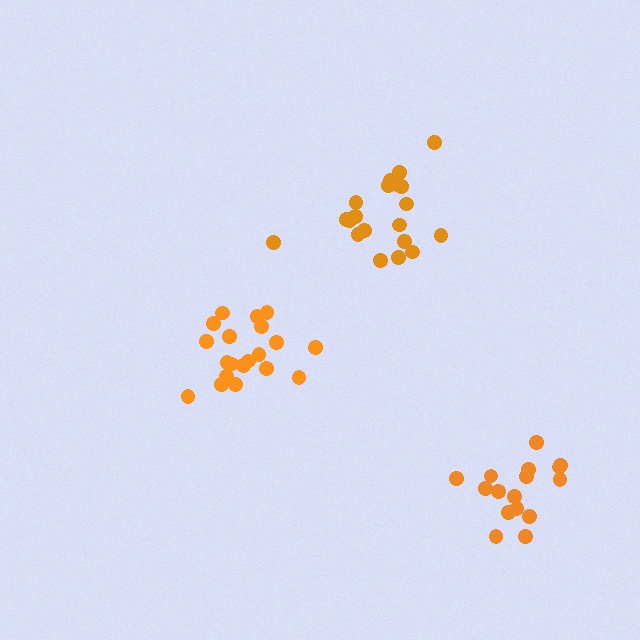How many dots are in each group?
Group 1: 20 dots, Group 2: 16 dots, Group 3: 20 dots (56 total).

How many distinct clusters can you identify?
There are 3 distinct clusters.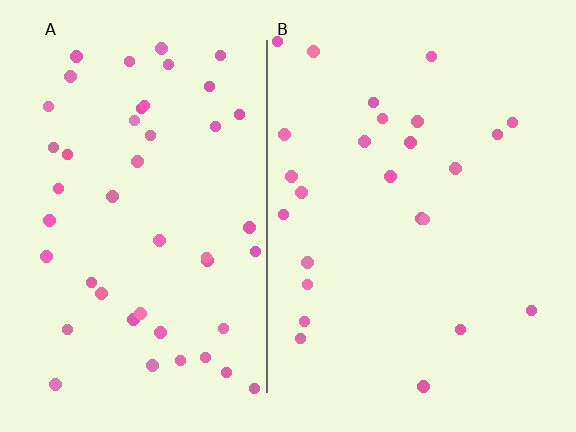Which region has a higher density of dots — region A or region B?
A (the left).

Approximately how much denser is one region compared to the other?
Approximately 1.9× — region A over region B.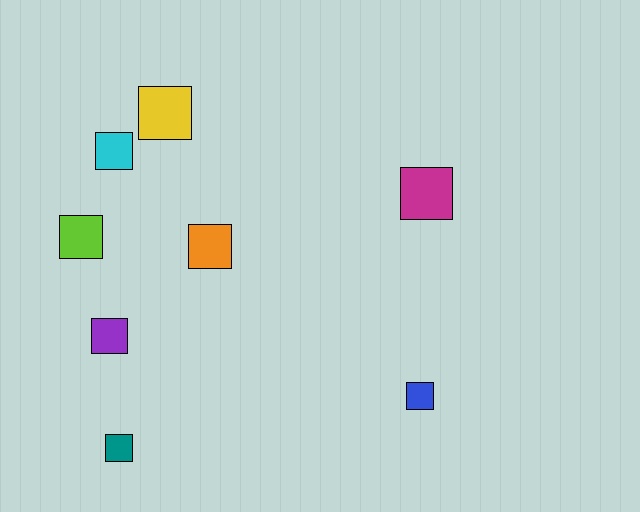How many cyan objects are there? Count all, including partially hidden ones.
There is 1 cyan object.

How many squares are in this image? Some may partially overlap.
There are 8 squares.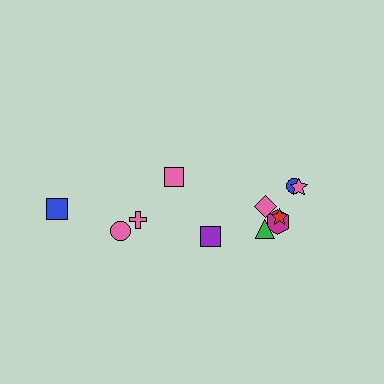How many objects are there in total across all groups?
There are 11 objects.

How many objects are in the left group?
There are 4 objects.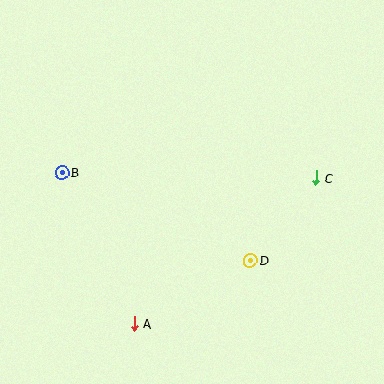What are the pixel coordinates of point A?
Point A is at (134, 324).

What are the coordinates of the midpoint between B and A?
The midpoint between B and A is at (98, 248).